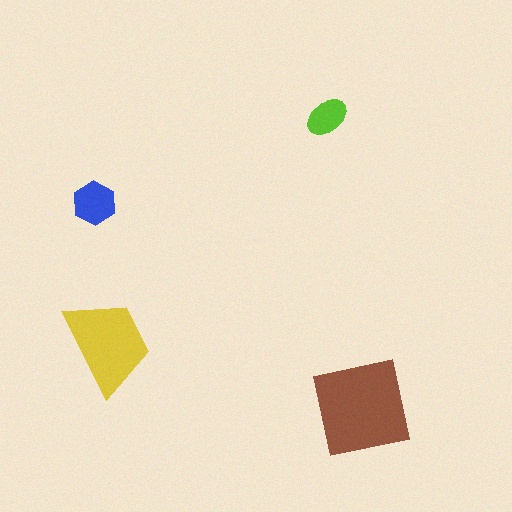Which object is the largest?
The brown square.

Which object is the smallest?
The lime ellipse.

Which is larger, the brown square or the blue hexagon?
The brown square.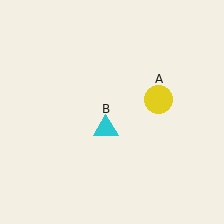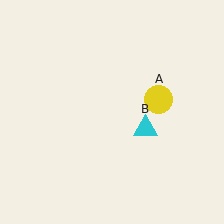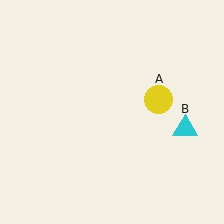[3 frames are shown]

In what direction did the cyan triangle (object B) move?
The cyan triangle (object B) moved right.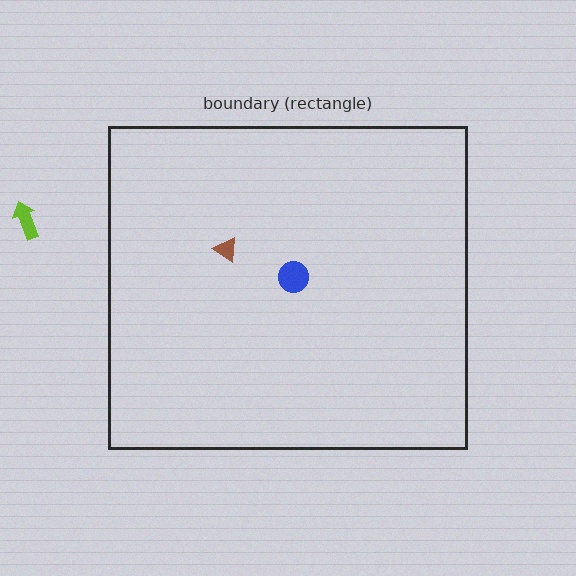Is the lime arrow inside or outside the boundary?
Outside.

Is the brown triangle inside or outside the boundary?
Inside.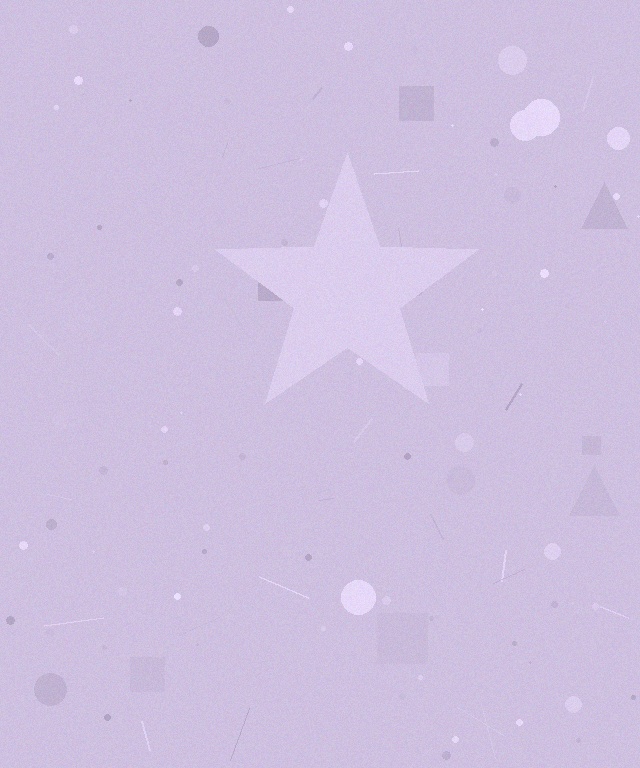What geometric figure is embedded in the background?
A star is embedded in the background.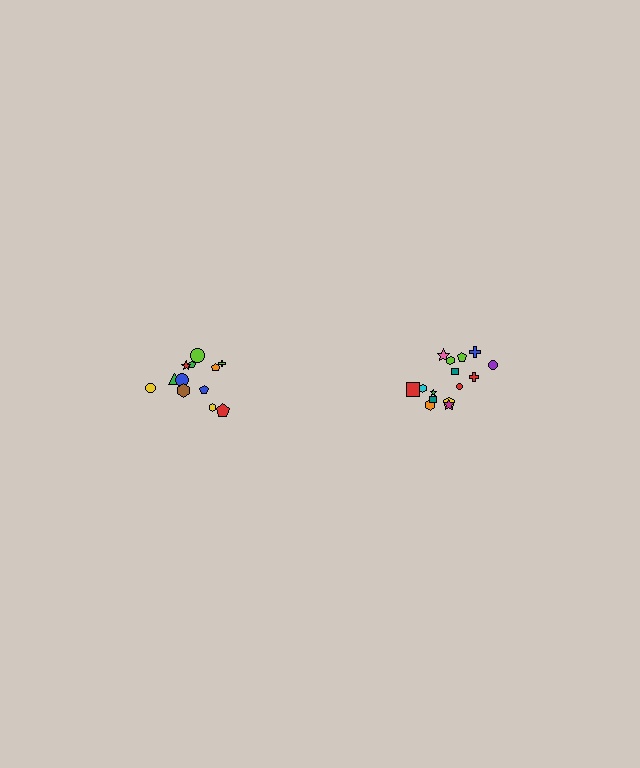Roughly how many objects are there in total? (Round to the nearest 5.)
Roughly 25 objects in total.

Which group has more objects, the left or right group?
The right group.